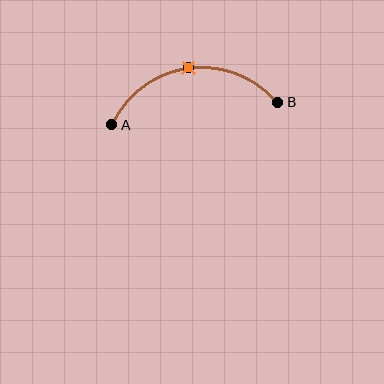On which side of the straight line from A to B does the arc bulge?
The arc bulges above the straight line connecting A and B.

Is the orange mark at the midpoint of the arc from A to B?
Yes. The orange mark lies on the arc at equal arc-length from both A and B — it is the arc midpoint.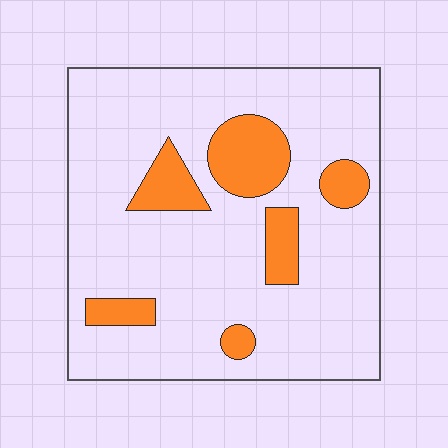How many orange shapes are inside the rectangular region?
6.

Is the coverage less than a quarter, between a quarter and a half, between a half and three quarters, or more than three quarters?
Less than a quarter.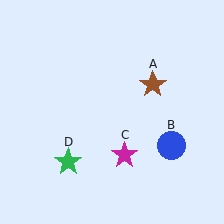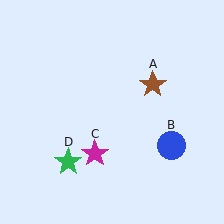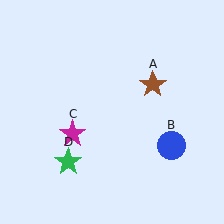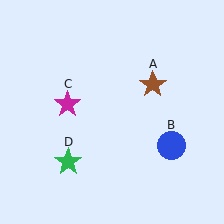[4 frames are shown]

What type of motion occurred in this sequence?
The magenta star (object C) rotated clockwise around the center of the scene.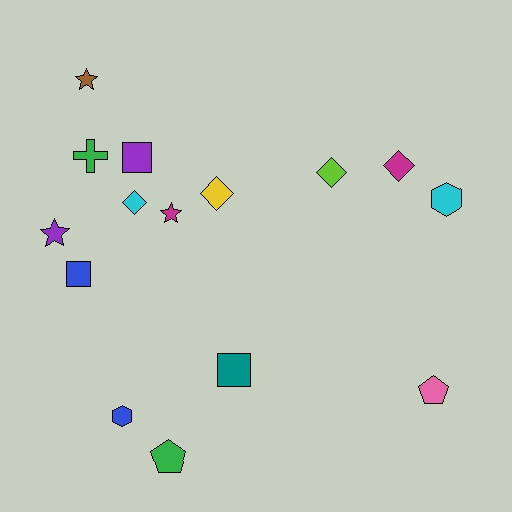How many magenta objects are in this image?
There are 2 magenta objects.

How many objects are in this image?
There are 15 objects.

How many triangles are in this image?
There are no triangles.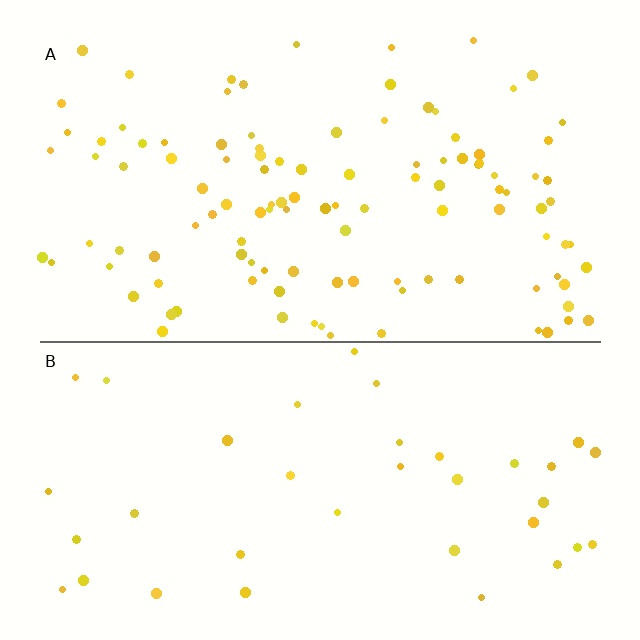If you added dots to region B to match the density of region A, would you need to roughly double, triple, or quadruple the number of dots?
Approximately triple.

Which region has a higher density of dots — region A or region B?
A (the top).